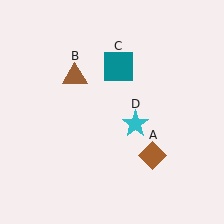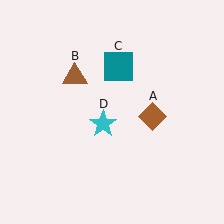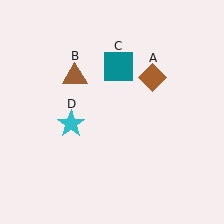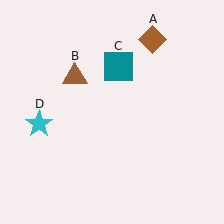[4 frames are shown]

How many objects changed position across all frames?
2 objects changed position: brown diamond (object A), cyan star (object D).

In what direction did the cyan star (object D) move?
The cyan star (object D) moved left.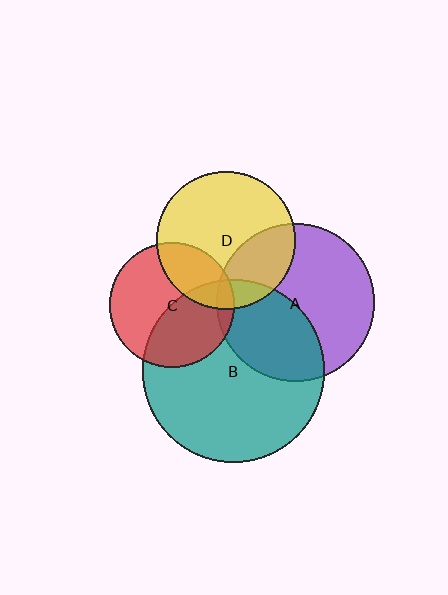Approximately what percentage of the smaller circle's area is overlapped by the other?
Approximately 30%.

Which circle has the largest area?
Circle B (teal).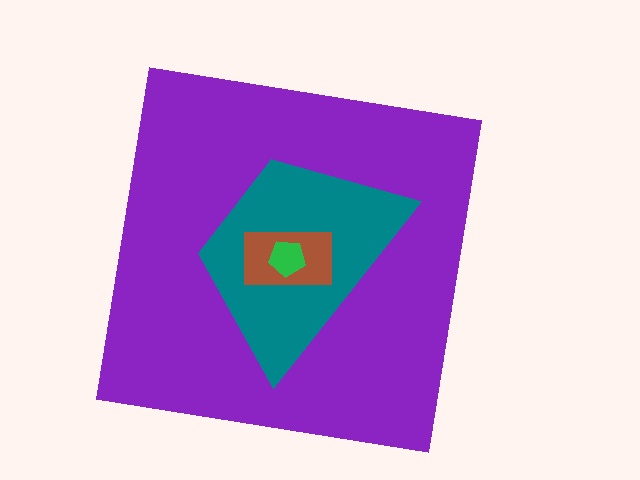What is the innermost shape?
The green pentagon.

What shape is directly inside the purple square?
The teal trapezoid.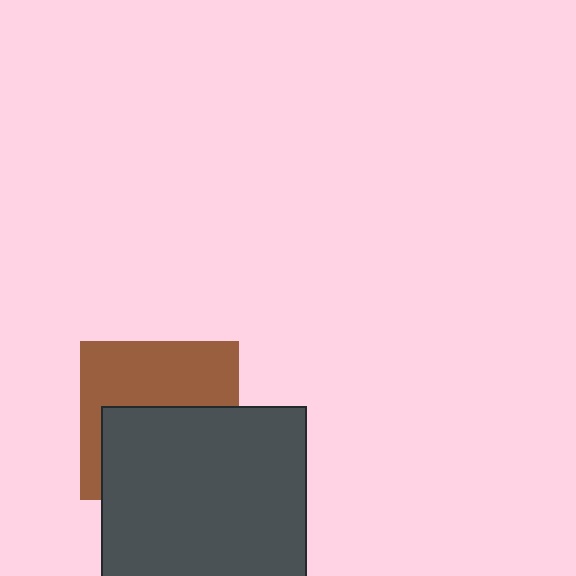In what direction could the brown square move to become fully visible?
The brown square could move up. That would shift it out from behind the dark gray rectangle entirely.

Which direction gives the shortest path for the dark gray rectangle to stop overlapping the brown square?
Moving down gives the shortest separation.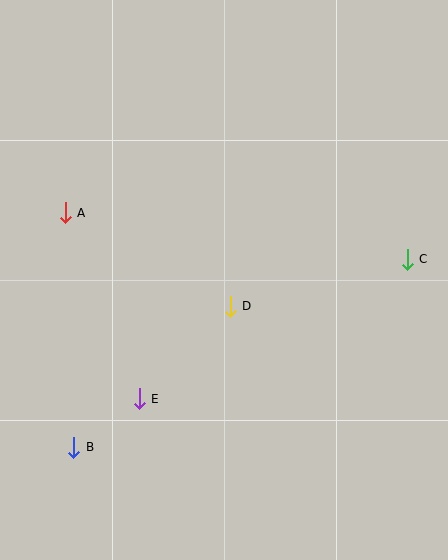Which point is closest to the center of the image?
Point D at (230, 307) is closest to the center.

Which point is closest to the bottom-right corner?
Point C is closest to the bottom-right corner.